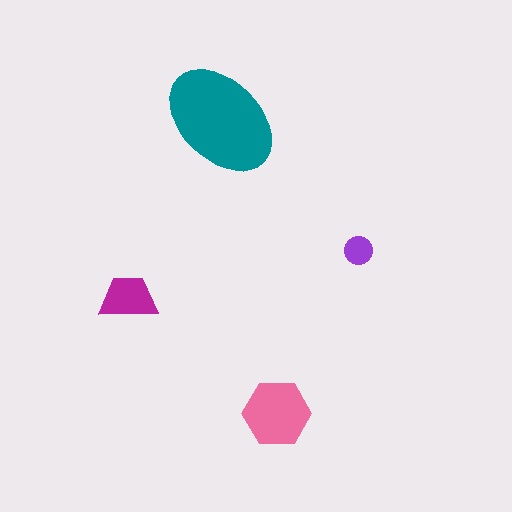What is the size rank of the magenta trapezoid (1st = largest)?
3rd.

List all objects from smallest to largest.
The purple circle, the magenta trapezoid, the pink hexagon, the teal ellipse.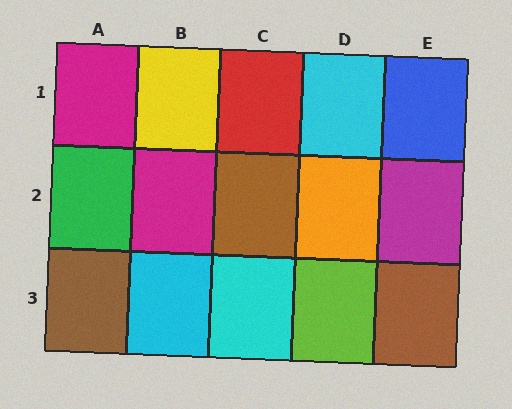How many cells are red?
1 cell is red.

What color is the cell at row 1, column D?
Cyan.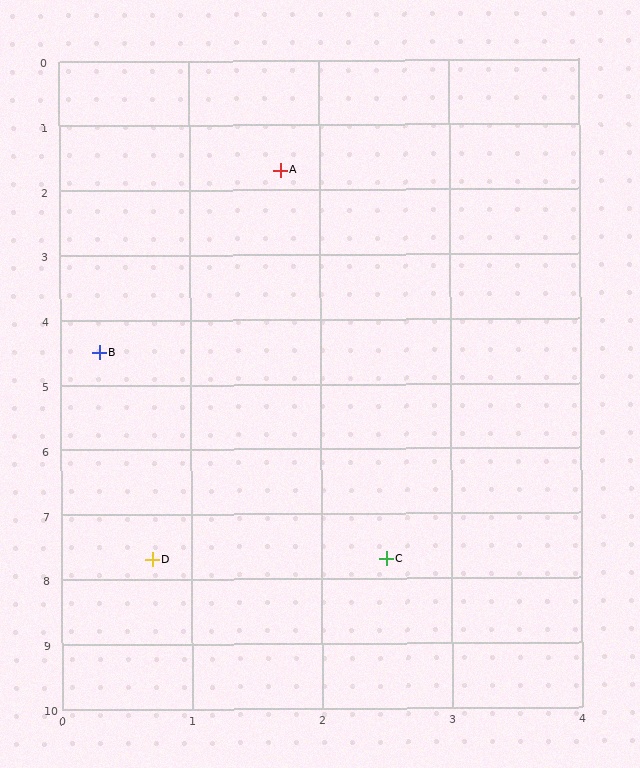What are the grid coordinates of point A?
Point A is at approximately (1.7, 1.7).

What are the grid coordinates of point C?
Point C is at approximately (2.5, 7.7).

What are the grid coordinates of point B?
Point B is at approximately (0.3, 4.5).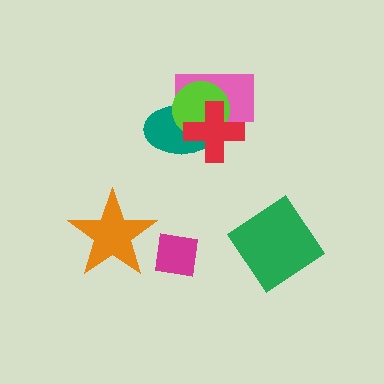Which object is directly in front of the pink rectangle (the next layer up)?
The lime circle is directly in front of the pink rectangle.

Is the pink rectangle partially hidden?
Yes, it is partially covered by another shape.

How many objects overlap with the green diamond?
0 objects overlap with the green diamond.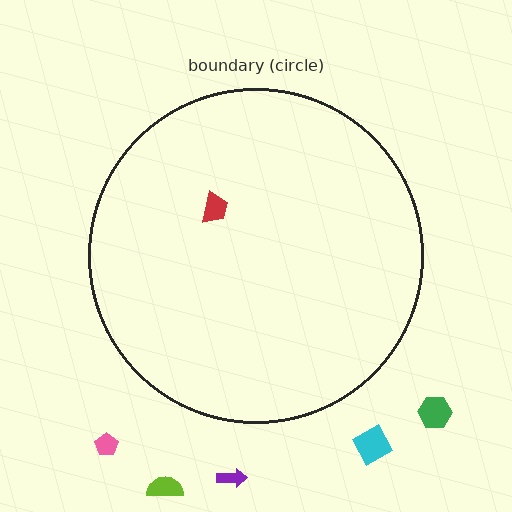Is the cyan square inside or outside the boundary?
Outside.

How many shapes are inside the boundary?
1 inside, 5 outside.